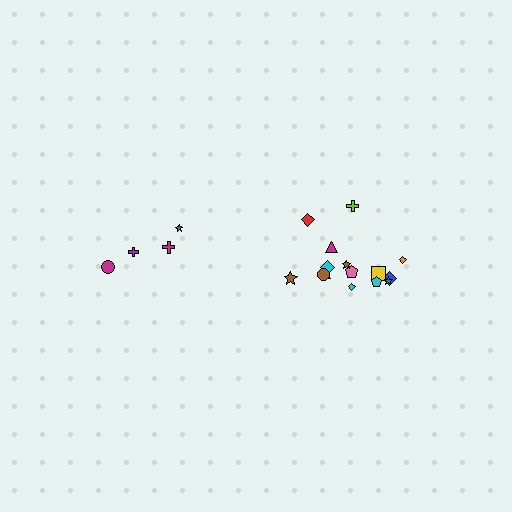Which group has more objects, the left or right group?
The right group.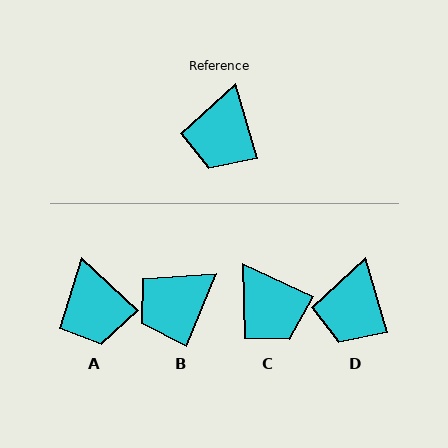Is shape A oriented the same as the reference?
No, it is off by about 31 degrees.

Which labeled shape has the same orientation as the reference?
D.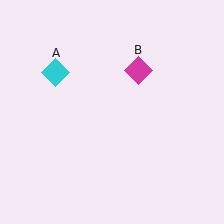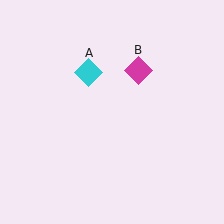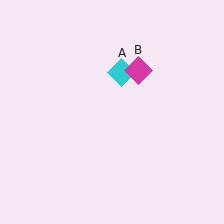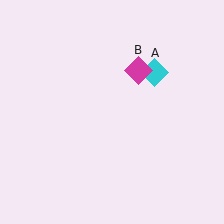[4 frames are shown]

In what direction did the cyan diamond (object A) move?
The cyan diamond (object A) moved right.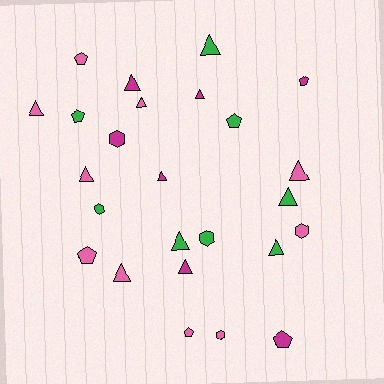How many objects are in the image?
There are 25 objects.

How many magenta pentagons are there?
There are 2 magenta pentagons.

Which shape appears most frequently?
Triangle, with 13 objects.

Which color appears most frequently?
Pink, with 10 objects.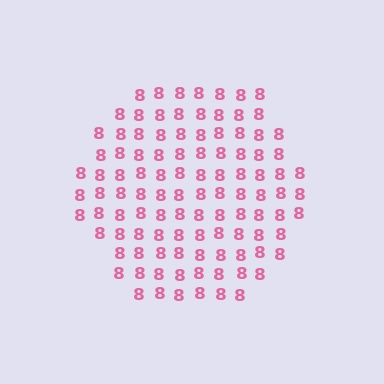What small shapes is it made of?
It is made of small digit 8's.